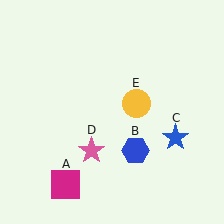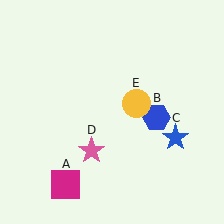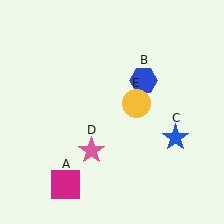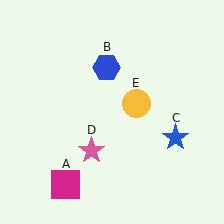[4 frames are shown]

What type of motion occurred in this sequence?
The blue hexagon (object B) rotated counterclockwise around the center of the scene.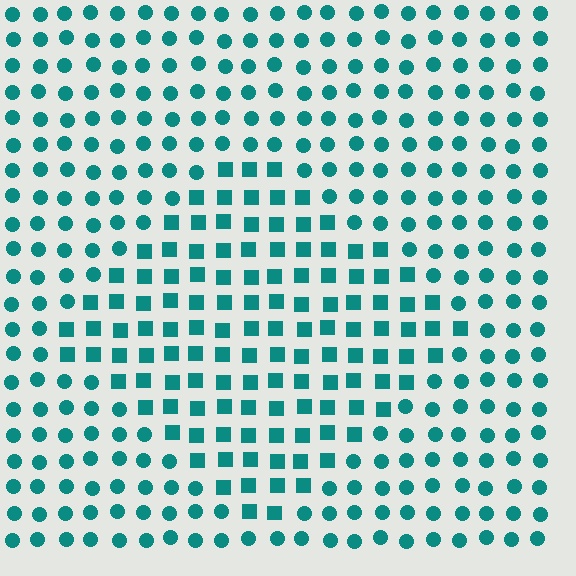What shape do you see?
I see a diamond.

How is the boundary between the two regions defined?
The boundary is defined by a change in element shape: squares inside vs. circles outside. All elements share the same color and spacing.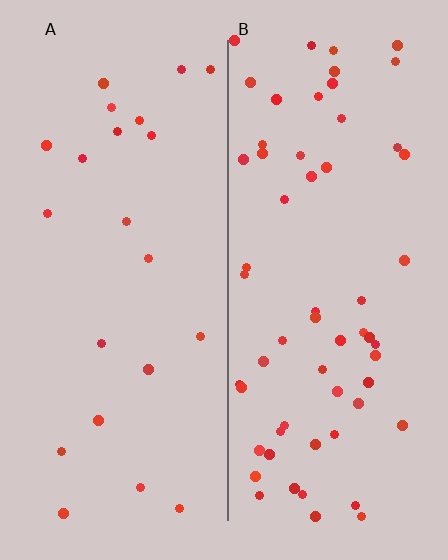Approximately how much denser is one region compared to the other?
Approximately 2.8× — region B over region A.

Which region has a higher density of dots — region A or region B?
B (the right).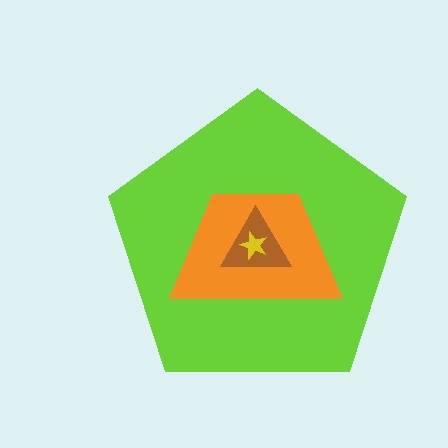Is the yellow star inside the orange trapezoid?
Yes.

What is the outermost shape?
The lime pentagon.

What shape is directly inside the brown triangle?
The yellow star.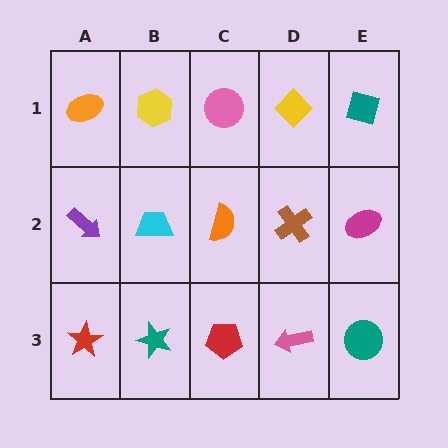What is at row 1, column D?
A yellow diamond.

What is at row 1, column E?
A teal square.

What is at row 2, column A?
A purple arrow.